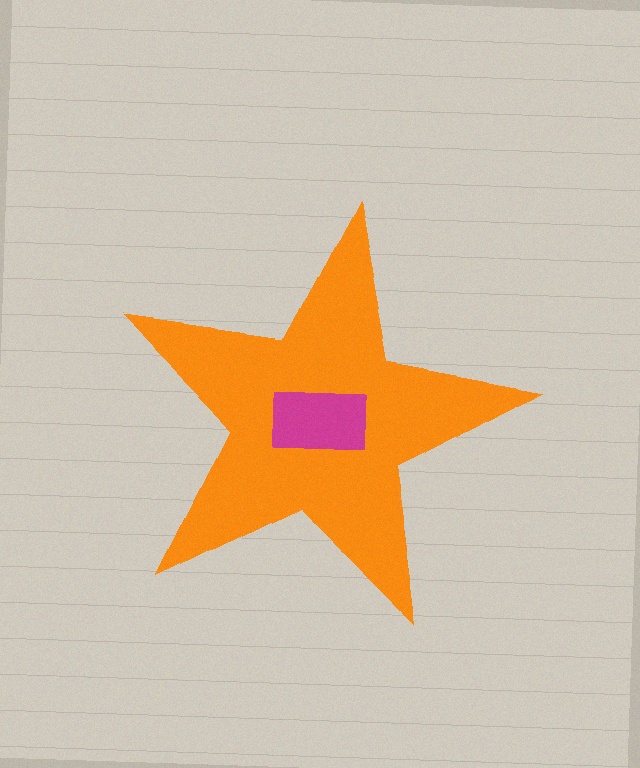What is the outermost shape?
The orange star.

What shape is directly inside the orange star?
The magenta rectangle.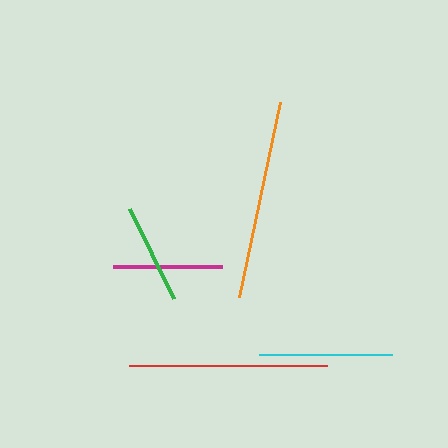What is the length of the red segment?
The red segment is approximately 198 pixels long.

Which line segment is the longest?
The orange line is the longest at approximately 199 pixels.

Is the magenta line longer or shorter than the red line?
The red line is longer than the magenta line.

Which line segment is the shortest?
The green line is the shortest at approximately 101 pixels.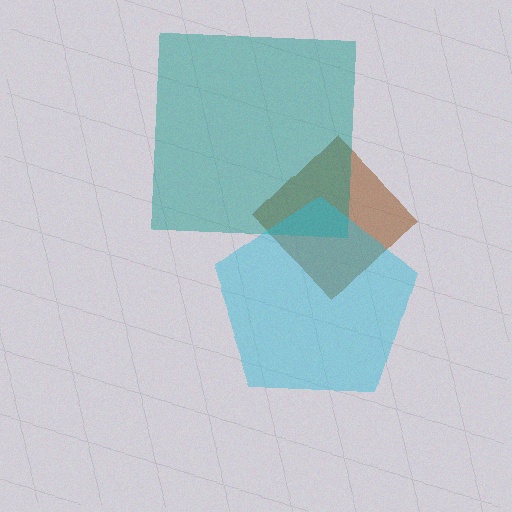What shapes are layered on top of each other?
The layered shapes are: a brown diamond, a teal square, a cyan pentagon.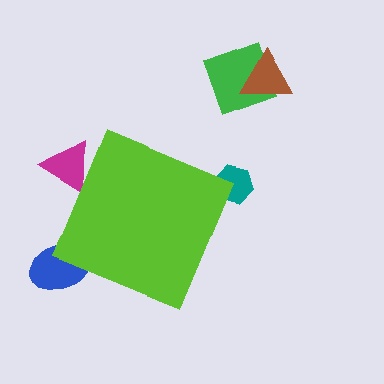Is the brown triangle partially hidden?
No, the brown triangle is fully visible.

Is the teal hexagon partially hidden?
Yes, the teal hexagon is partially hidden behind the lime diamond.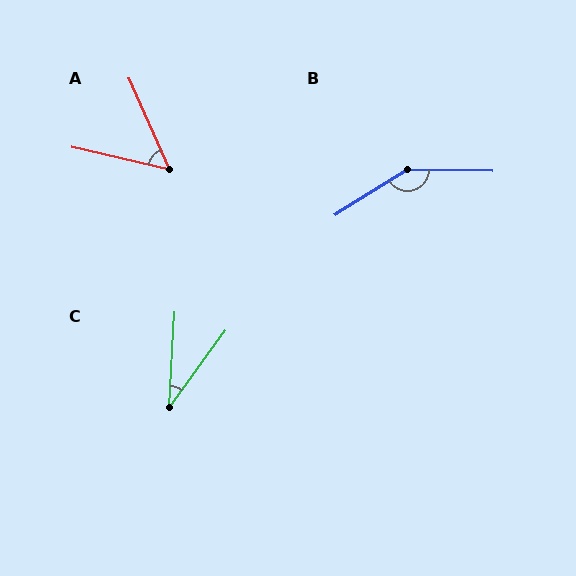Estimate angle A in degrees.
Approximately 53 degrees.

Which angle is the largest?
B, at approximately 146 degrees.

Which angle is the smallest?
C, at approximately 33 degrees.